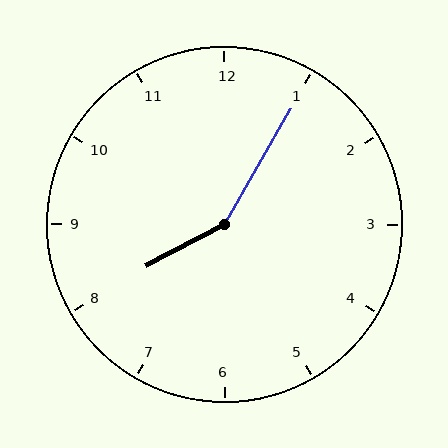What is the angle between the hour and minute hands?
Approximately 148 degrees.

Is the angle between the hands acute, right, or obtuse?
It is obtuse.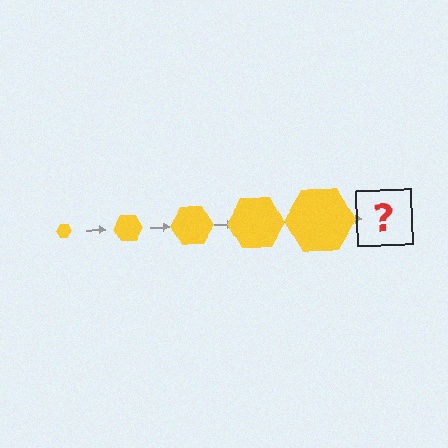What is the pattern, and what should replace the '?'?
The pattern is that the hexagon gets progressively larger each step. The '?' should be a yellow hexagon, larger than the previous one.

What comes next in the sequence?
The next element should be a yellow hexagon, larger than the previous one.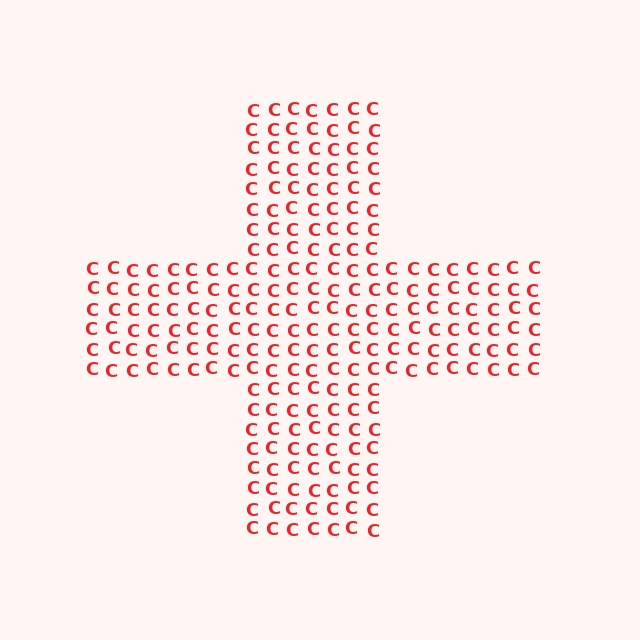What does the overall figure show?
The overall figure shows a cross.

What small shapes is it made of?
It is made of small letter C's.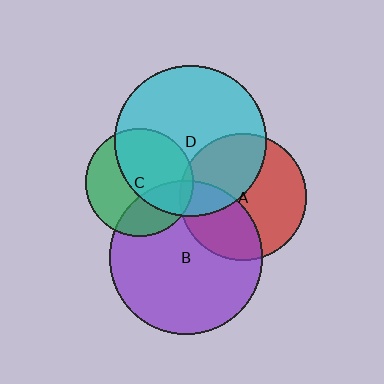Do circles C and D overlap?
Yes.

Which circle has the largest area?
Circle B (purple).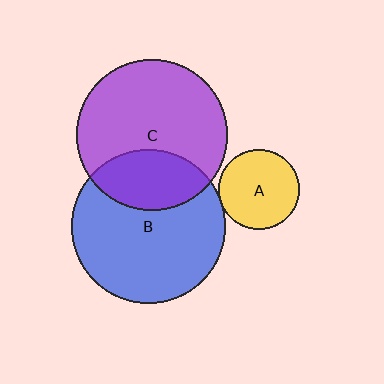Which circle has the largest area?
Circle B (blue).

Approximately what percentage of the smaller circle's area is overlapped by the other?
Approximately 5%.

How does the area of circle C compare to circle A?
Approximately 3.6 times.